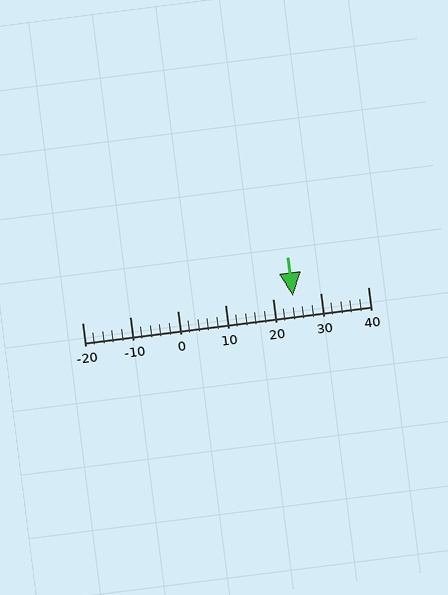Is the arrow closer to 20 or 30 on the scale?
The arrow is closer to 20.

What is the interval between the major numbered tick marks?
The major tick marks are spaced 10 units apart.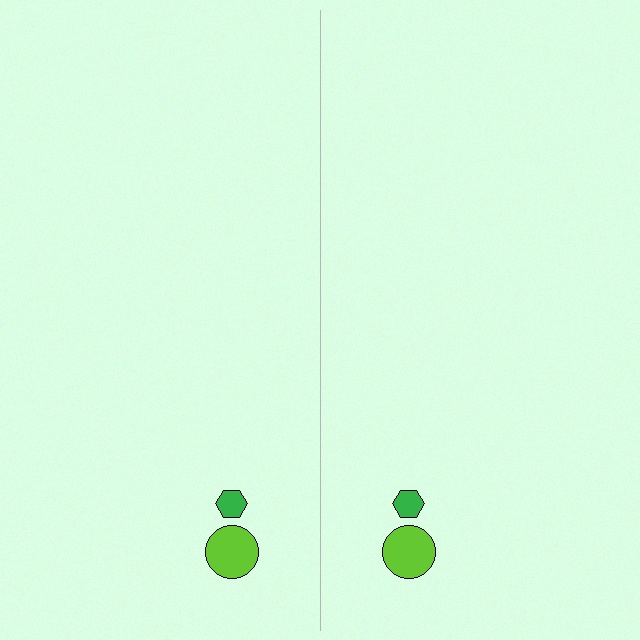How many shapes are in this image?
There are 4 shapes in this image.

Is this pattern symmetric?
Yes, this pattern has bilateral (reflection) symmetry.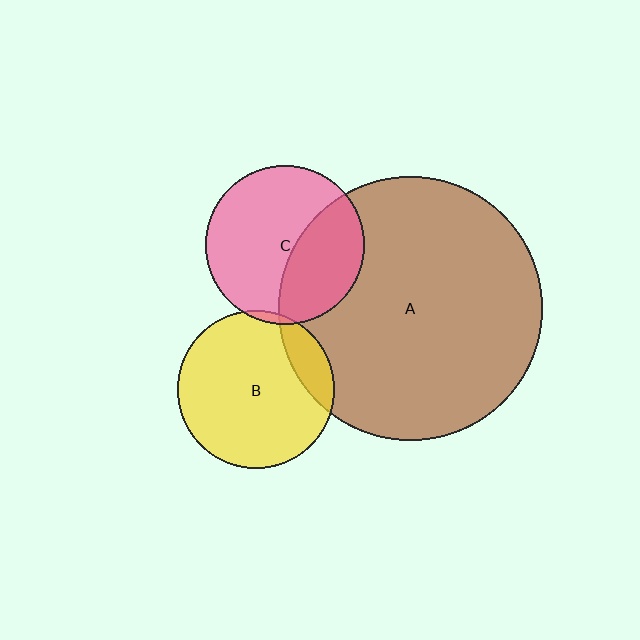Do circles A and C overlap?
Yes.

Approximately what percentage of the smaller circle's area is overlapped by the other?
Approximately 35%.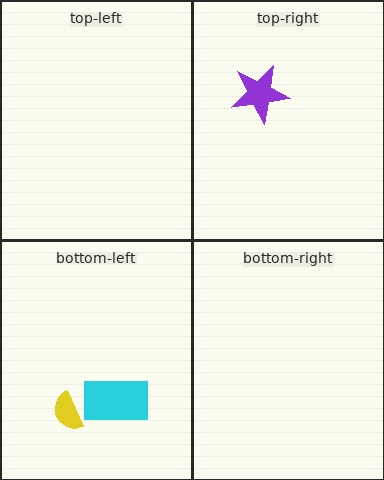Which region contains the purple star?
The top-right region.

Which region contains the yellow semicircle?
The bottom-left region.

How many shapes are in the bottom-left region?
2.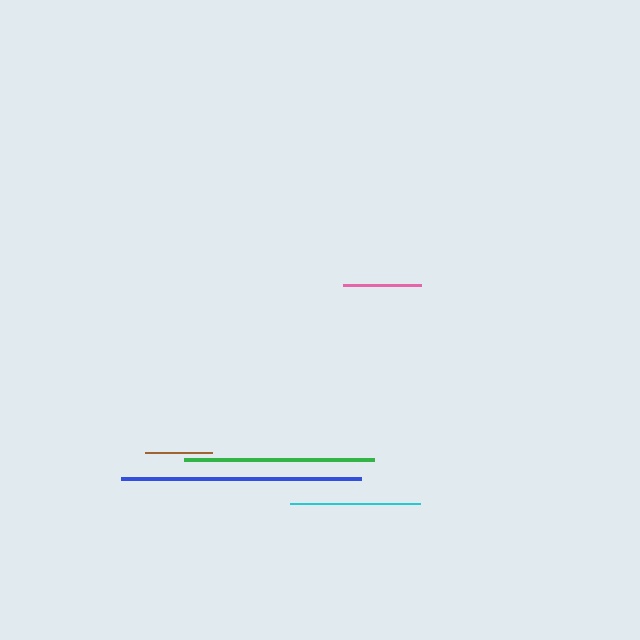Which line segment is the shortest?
The brown line is the shortest at approximately 68 pixels.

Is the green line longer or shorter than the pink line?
The green line is longer than the pink line.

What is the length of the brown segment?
The brown segment is approximately 68 pixels long.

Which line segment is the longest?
The blue line is the longest at approximately 240 pixels.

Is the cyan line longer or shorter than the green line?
The green line is longer than the cyan line.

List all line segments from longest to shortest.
From longest to shortest: blue, green, cyan, pink, brown.